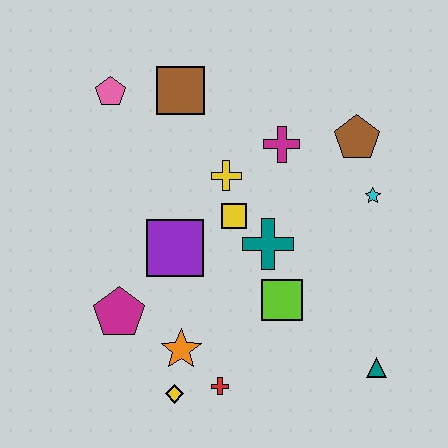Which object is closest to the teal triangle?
The lime square is closest to the teal triangle.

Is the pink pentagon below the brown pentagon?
No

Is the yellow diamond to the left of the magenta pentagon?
No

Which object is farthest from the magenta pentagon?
The brown pentagon is farthest from the magenta pentagon.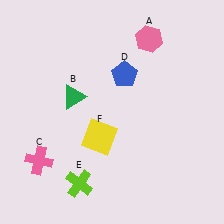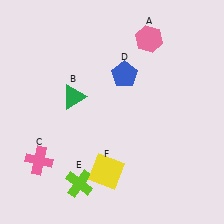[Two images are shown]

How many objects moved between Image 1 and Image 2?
1 object moved between the two images.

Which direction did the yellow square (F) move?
The yellow square (F) moved down.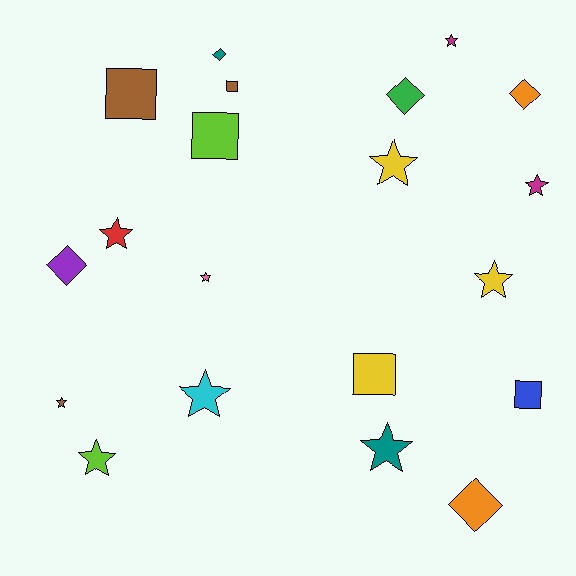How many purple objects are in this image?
There is 1 purple object.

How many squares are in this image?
There are 5 squares.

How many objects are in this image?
There are 20 objects.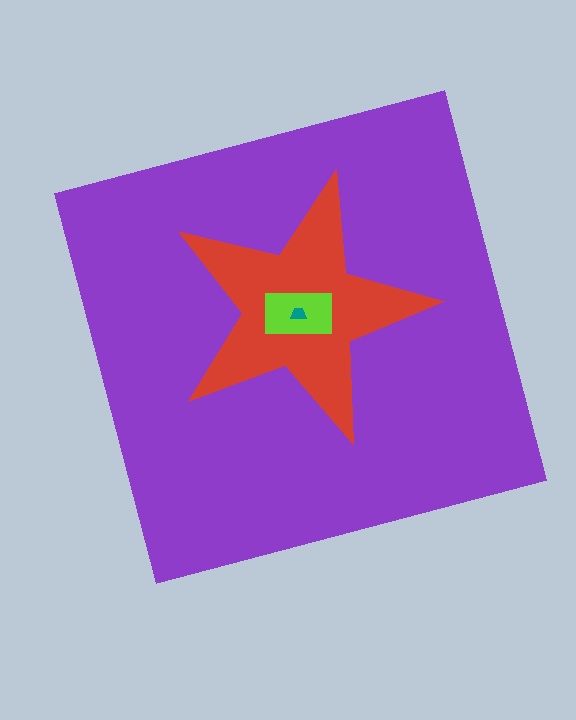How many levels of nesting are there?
4.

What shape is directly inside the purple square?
The red star.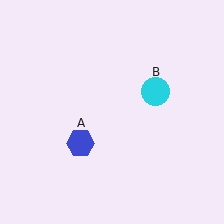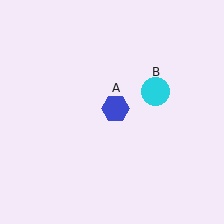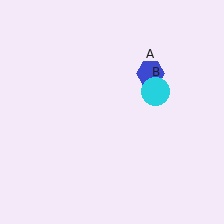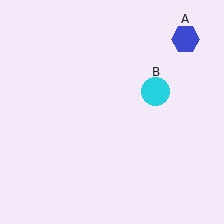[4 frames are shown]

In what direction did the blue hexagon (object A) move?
The blue hexagon (object A) moved up and to the right.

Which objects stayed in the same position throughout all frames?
Cyan circle (object B) remained stationary.